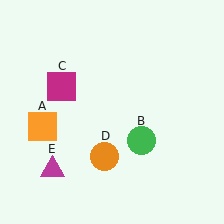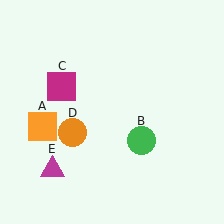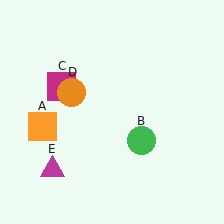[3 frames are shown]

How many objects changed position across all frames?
1 object changed position: orange circle (object D).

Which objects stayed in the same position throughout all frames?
Orange square (object A) and green circle (object B) and magenta square (object C) and magenta triangle (object E) remained stationary.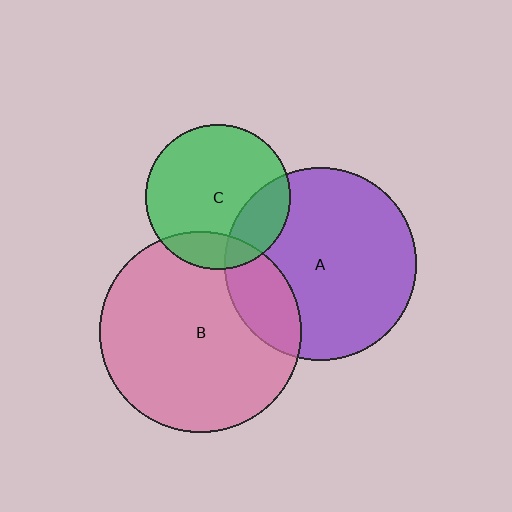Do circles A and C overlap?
Yes.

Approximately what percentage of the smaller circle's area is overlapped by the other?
Approximately 20%.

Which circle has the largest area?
Circle B (pink).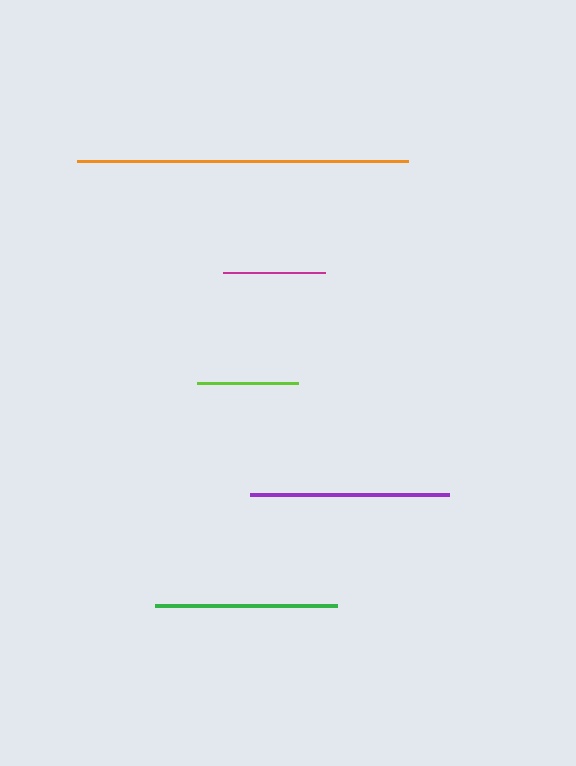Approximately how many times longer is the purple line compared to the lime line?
The purple line is approximately 2.0 times the length of the lime line.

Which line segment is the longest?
The orange line is the longest at approximately 330 pixels.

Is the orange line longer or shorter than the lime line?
The orange line is longer than the lime line.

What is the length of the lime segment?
The lime segment is approximately 100 pixels long.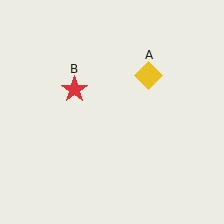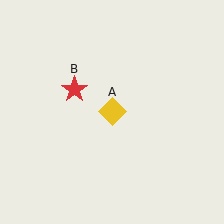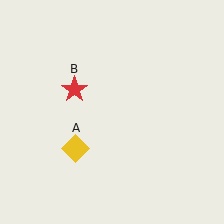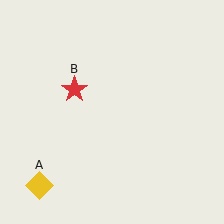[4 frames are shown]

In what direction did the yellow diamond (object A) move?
The yellow diamond (object A) moved down and to the left.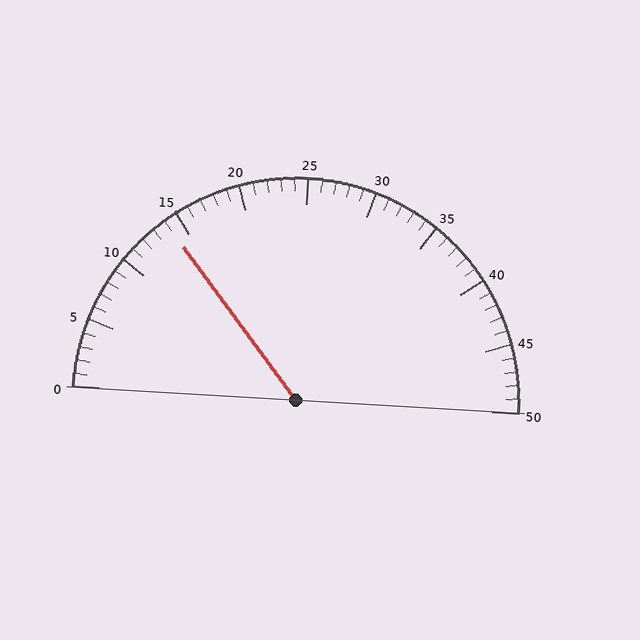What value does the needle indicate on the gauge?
The needle indicates approximately 14.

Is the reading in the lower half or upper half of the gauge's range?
The reading is in the lower half of the range (0 to 50).